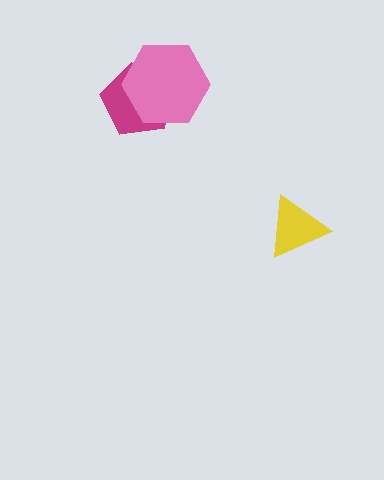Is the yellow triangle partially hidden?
No, no other shape covers it.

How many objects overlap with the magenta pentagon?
1 object overlaps with the magenta pentagon.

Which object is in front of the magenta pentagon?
The pink hexagon is in front of the magenta pentagon.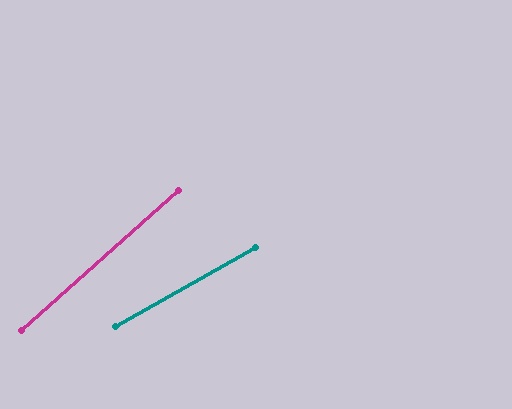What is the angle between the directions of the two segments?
Approximately 12 degrees.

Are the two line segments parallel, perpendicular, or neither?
Neither parallel nor perpendicular — they differ by about 12°.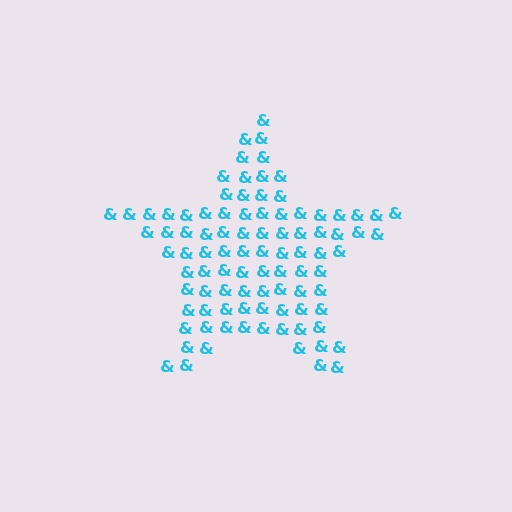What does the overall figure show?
The overall figure shows a star.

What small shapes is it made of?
It is made of small ampersands.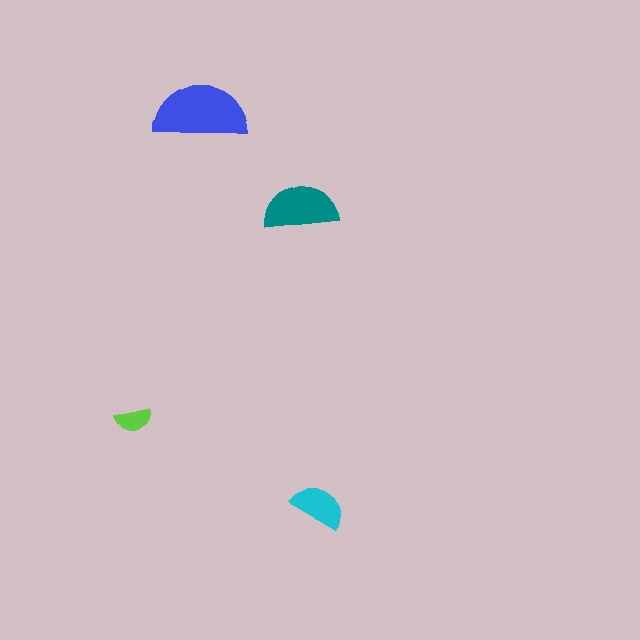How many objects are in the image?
There are 4 objects in the image.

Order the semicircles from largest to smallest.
the blue one, the teal one, the cyan one, the lime one.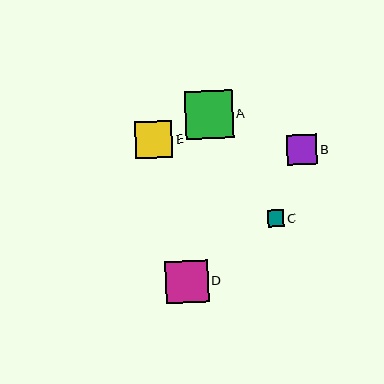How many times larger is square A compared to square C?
Square A is approximately 2.9 times the size of square C.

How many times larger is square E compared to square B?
Square E is approximately 1.2 times the size of square B.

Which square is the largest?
Square A is the largest with a size of approximately 47 pixels.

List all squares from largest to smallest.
From largest to smallest: A, D, E, B, C.